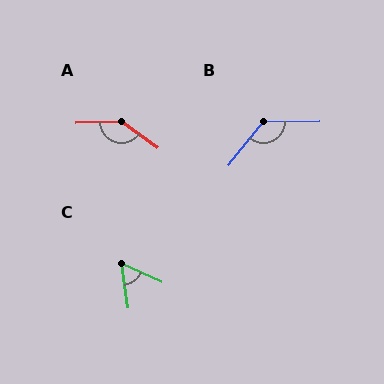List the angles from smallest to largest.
C (57°), B (129°), A (143°).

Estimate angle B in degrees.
Approximately 129 degrees.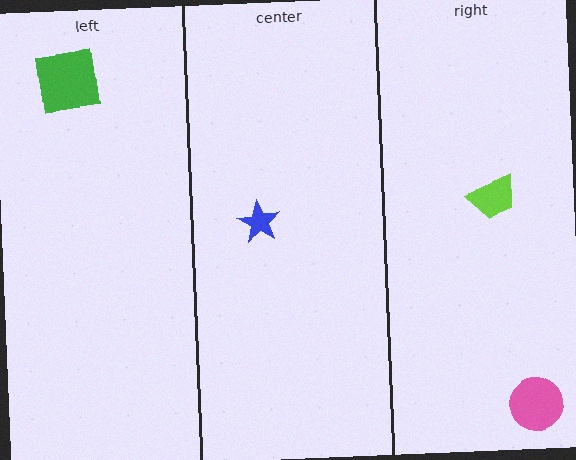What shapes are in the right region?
The lime trapezoid, the pink circle.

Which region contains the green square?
The left region.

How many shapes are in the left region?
1.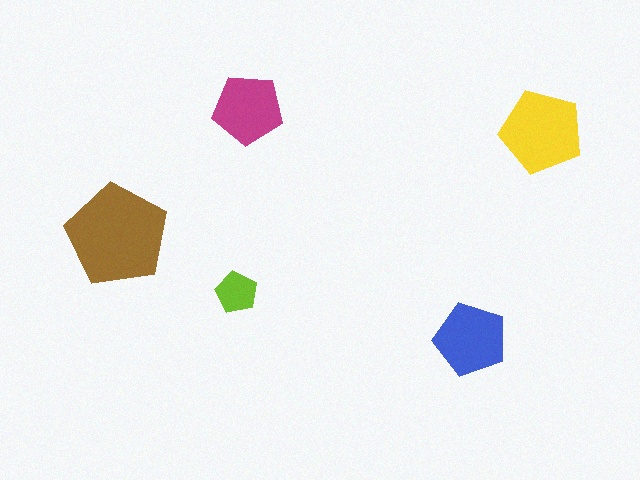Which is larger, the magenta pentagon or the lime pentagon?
The magenta one.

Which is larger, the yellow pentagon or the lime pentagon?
The yellow one.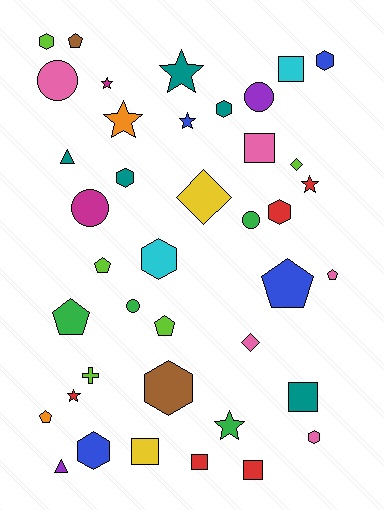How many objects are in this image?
There are 40 objects.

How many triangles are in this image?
There are 2 triangles.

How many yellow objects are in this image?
There are 2 yellow objects.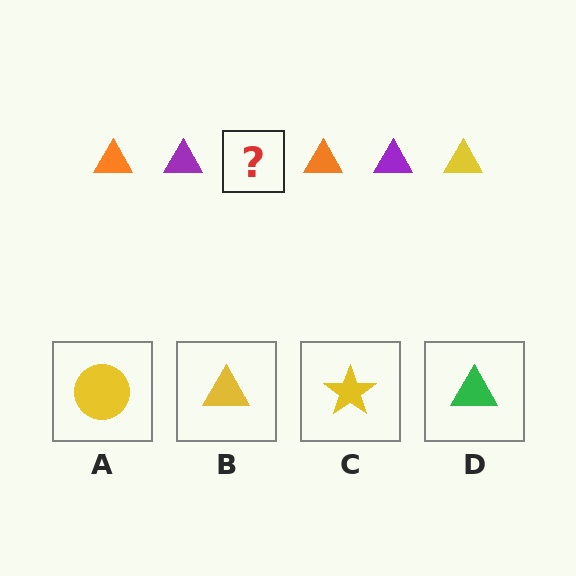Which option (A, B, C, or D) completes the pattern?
B.